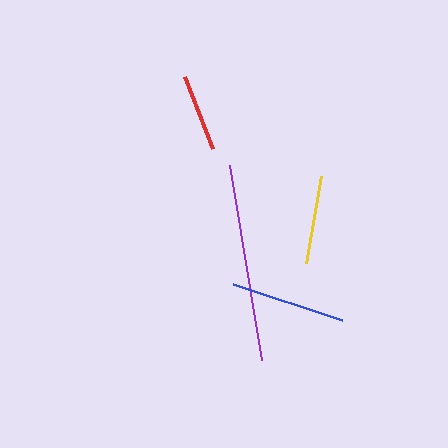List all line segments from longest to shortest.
From longest to shortest: purple, blue, yellow, red.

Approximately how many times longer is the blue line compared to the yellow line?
The blue line is approximately 1.3 times the length of the yellow line.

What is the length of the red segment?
The red segment is approximately 78 pixels long.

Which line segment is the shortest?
The red line is the shortest at approximately 78 pixels.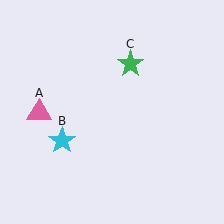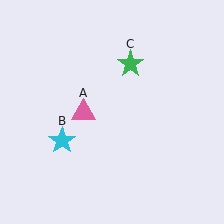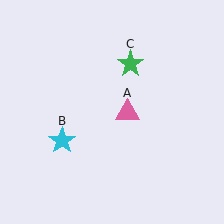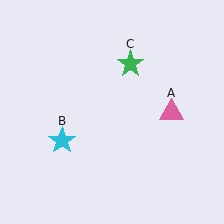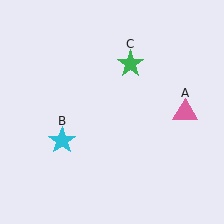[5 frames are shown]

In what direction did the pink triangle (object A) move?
The pink triangle (object A) moved right.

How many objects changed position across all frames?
1 object changed position: pink triangle (object A).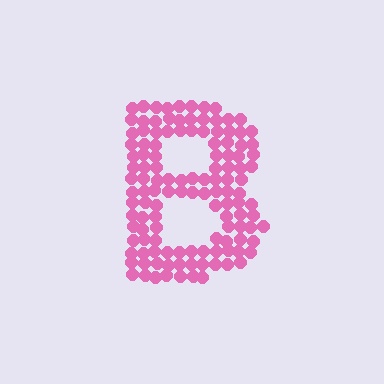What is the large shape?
The large shape is the letter B.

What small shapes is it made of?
It is made of small circles.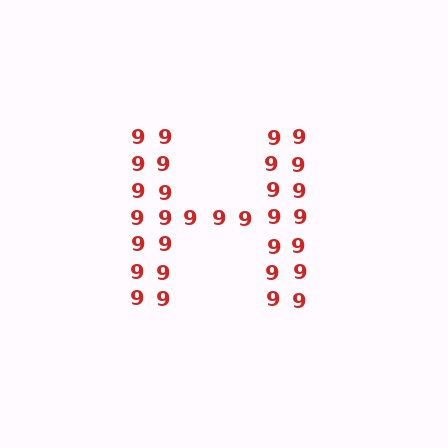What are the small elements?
The small elements are digit 9's.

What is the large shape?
The large shape is the letter H.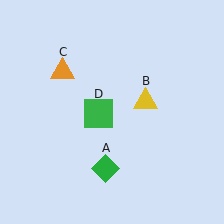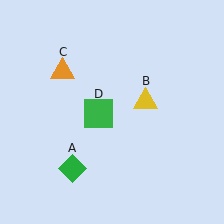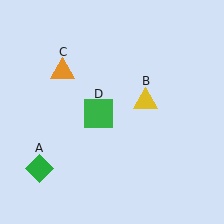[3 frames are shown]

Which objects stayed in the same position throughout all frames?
Yellow triangle (object B) and orange triangle (object C) and green square (object D) remained stationary.